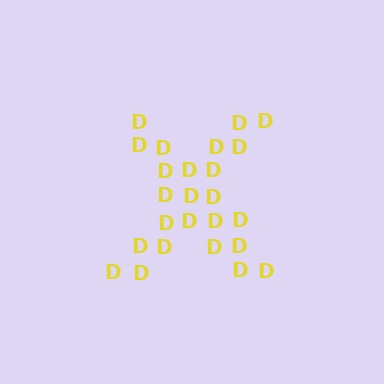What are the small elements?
The small elements are letter D's.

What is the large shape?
The large shape is the letter X.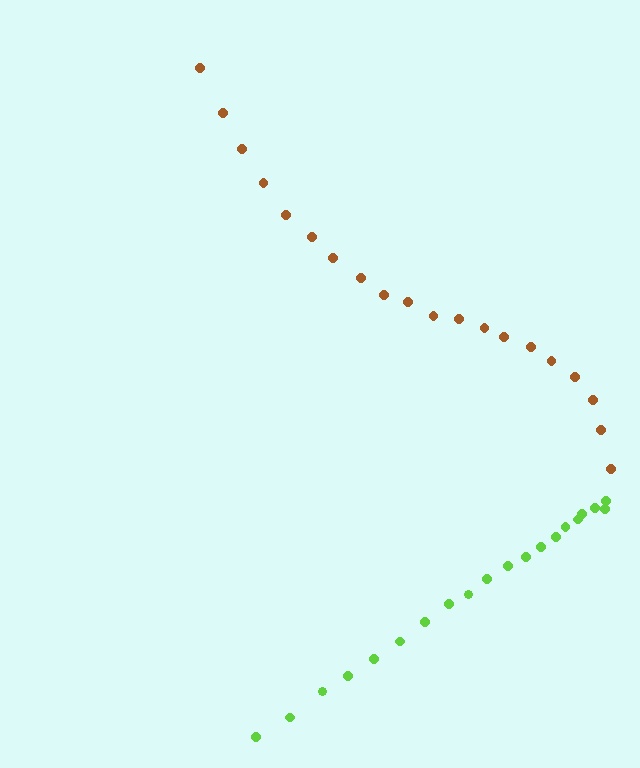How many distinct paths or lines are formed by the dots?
There are 2 distinct paths.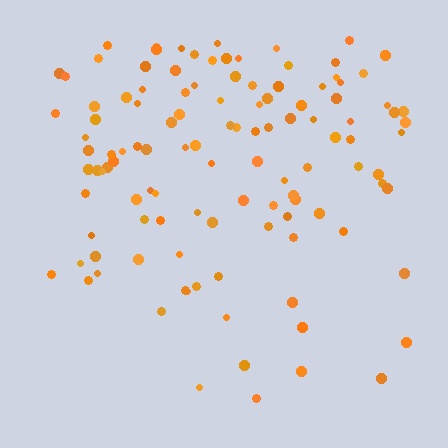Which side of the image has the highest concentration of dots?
The top.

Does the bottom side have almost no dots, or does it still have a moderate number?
Still a moderate number, just noticeably fewer than the top.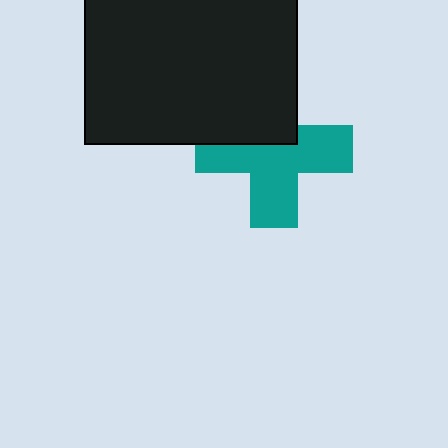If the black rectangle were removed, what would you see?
You would see the complete teal cross.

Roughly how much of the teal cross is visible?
About half of it is visible (roughly 63%).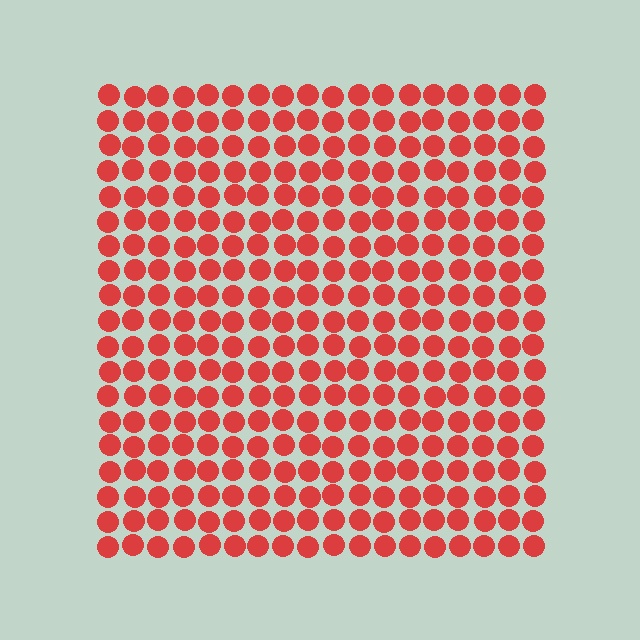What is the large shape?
The large shape is a square.